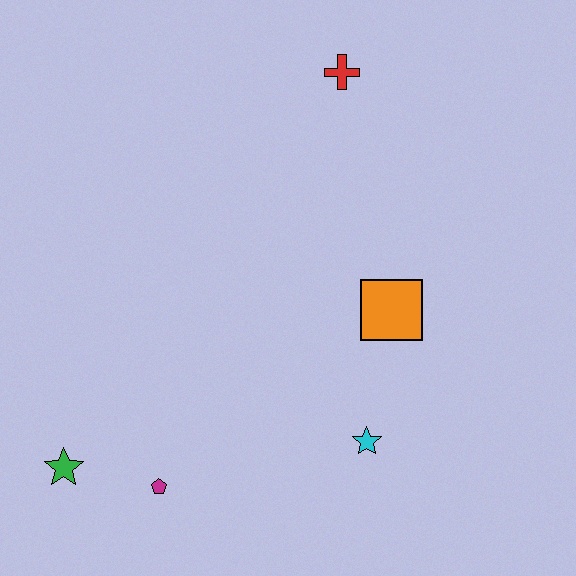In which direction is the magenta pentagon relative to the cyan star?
The magenta pentagon is to the left of the cyan star.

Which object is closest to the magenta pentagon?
The green star is closest to the magenta pentagon.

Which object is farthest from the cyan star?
The red cross is farthest from the cyan star.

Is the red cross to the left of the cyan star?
Yes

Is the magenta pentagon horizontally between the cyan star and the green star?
Yes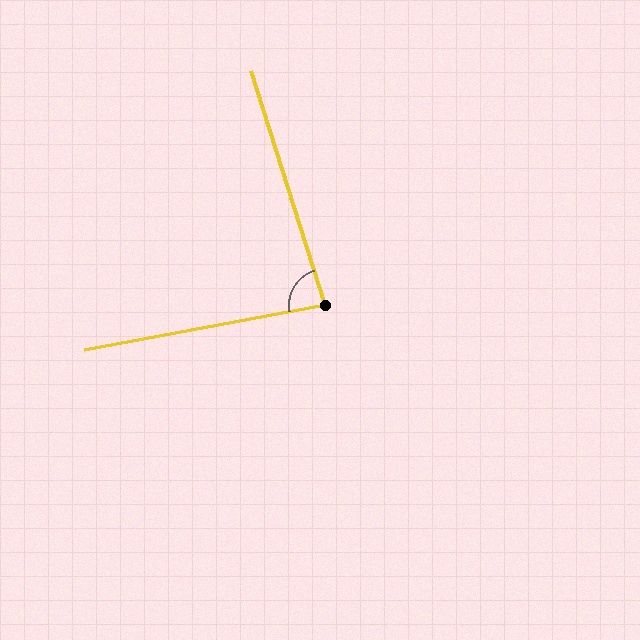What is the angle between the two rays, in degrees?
Approximately 83 degrees.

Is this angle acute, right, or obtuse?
It is acute.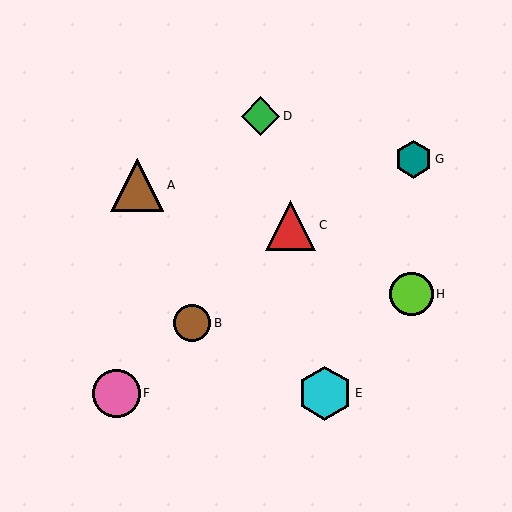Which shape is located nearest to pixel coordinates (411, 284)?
The lime circle (labeled H) at (411, 294) is nearest to that location.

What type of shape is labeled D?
Shape D is a green diamond.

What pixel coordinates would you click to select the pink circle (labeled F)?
Click at (116, 393) to select the pink circle F.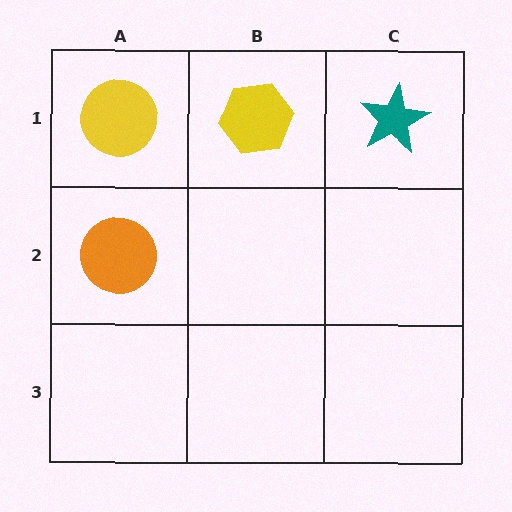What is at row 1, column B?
A yellow hexagon.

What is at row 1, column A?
A yellow circle.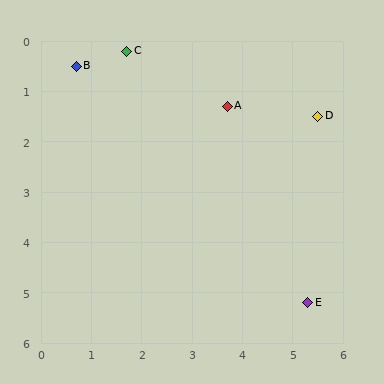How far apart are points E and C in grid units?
Points E and C are about 6.2 grid units apart.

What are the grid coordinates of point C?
Point C is at approximately (1.7, 0.2).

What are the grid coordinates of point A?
Point A is at approximately (3.7, 1.3).